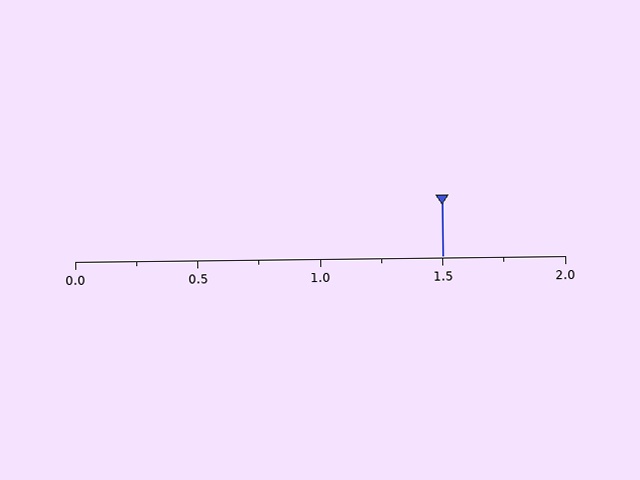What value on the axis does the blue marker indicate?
The marker indicates approximately 1.5.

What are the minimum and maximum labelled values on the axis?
The axis runs from 0.0 to 2.0.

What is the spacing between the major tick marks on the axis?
The major ticks are spaced 0.5 apart.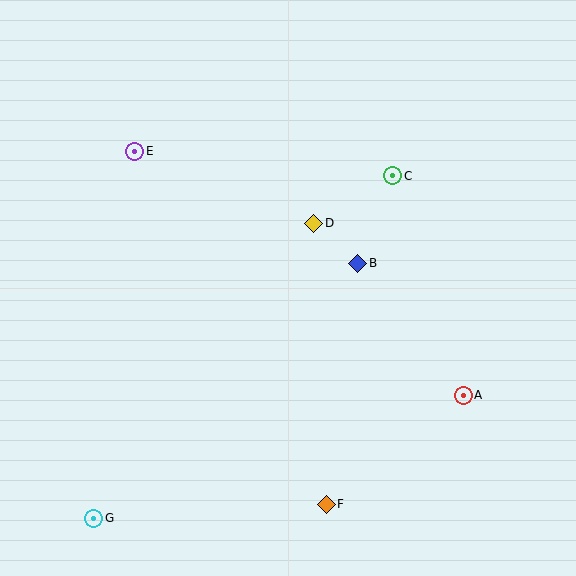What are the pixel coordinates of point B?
Point B is at (358, 263).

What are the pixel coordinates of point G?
Point G is at (94, 519).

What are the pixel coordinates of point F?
Point F is at (326, 504).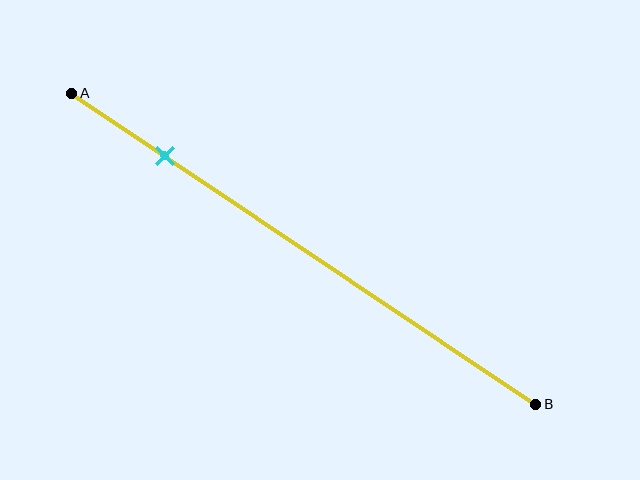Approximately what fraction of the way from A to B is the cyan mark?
The cyan mark is approximately 20% of the way from A to B.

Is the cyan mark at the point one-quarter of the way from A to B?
No, the mark is at about 20% from A, not at the 25% one-quarter point.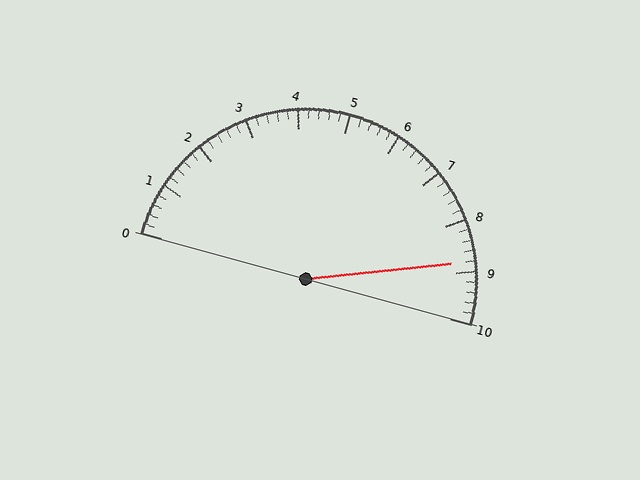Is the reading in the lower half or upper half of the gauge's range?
The reading is in the upper half of the range (0 to 10).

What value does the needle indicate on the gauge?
The needle indicates approximately 8.8.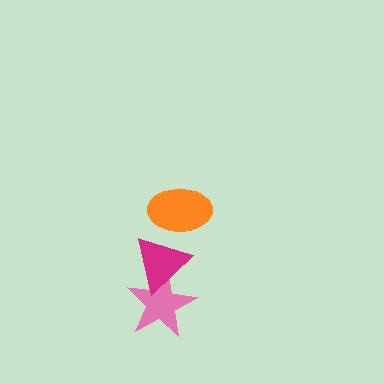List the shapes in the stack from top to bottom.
From top to bottom: the orange ellipse, the magenta triangle, the pink star.